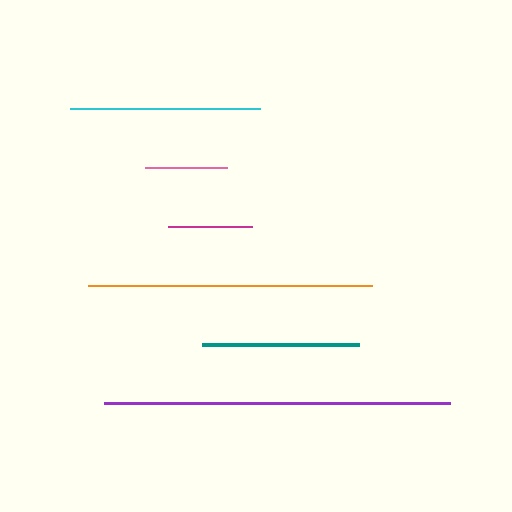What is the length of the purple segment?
The purple segment is approximately 346 pixels long.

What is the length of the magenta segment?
The magenta segment is approximately 84 pixels long.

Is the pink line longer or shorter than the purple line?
The purple line is longer than the pink line.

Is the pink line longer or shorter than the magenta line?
The magenta line is longer than the pink line.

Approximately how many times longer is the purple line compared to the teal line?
The purple line is approximately 2.2 times the length of the teal line.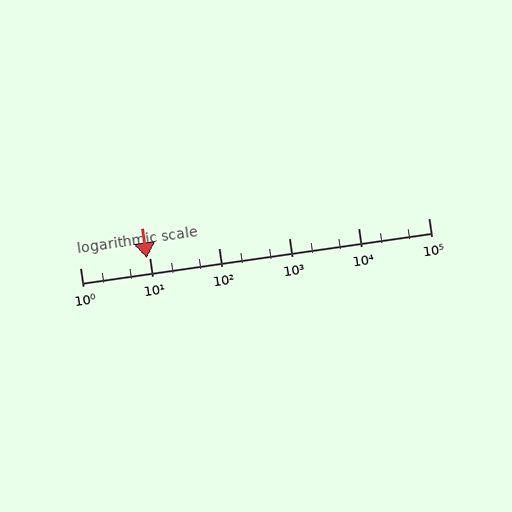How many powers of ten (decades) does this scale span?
The scale spans 5 decades, from 1 to 100000.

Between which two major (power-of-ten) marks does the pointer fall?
The pointer is between 1 and 10.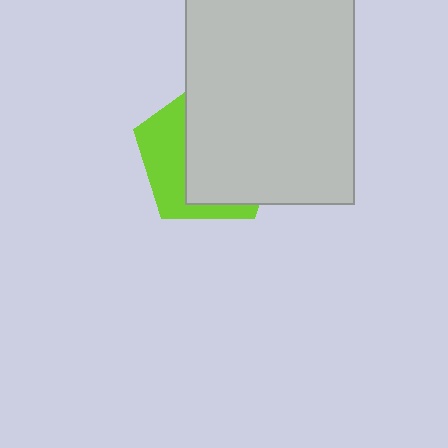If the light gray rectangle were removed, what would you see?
You would see the complete lime pentagon.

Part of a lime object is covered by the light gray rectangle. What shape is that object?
It is a pentagon.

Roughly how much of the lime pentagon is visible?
A small part of it is visible (roughly 36%).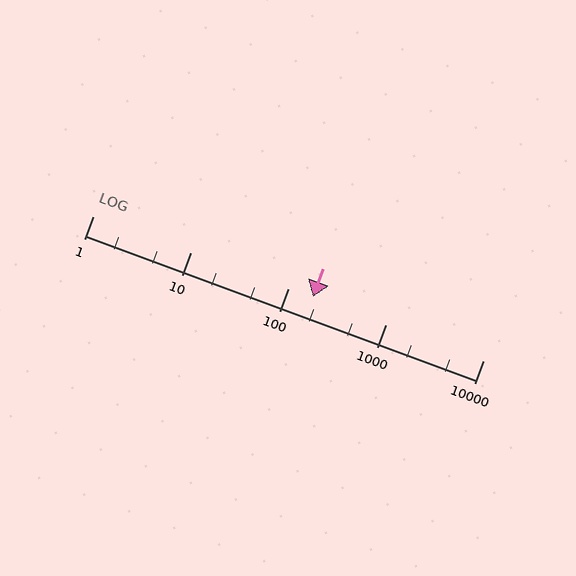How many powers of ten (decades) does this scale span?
The scale spans 4 decades, from 1 to 10000.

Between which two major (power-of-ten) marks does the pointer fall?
The pointer is between 100 and 1000.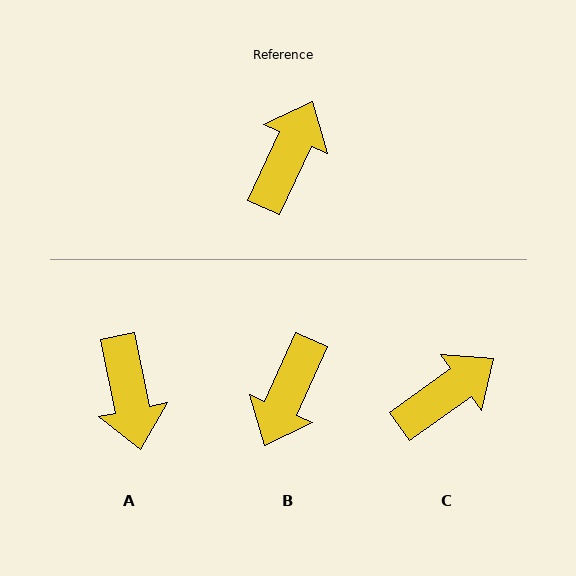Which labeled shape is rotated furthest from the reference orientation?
B, about 179 degrees away.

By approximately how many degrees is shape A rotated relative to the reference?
Approximately 144 degrees clockwise.